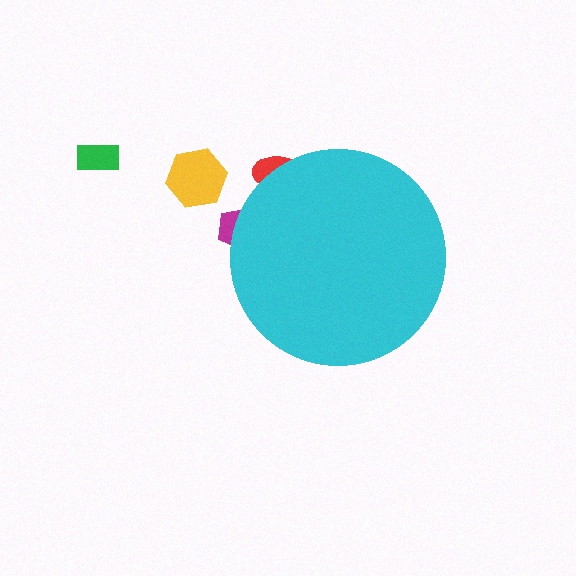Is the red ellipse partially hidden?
Yes, the red ellipse is partially hidden behind the cyan circle.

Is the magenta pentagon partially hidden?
Yes, the magenta pentagon is partially hidden behind the cyan circle.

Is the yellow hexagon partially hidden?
No, the yellow hexagon is fully visible.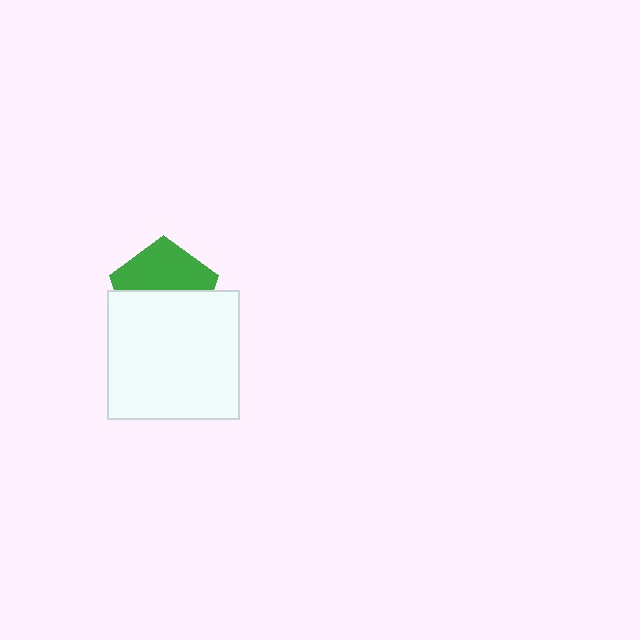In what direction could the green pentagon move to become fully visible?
The green pentagon could move up. That would shift it out from behind the white rectangle entirely.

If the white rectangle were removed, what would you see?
You would see the complete green pentagon.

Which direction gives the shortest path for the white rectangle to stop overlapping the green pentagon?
Moving down gives the shortest separation.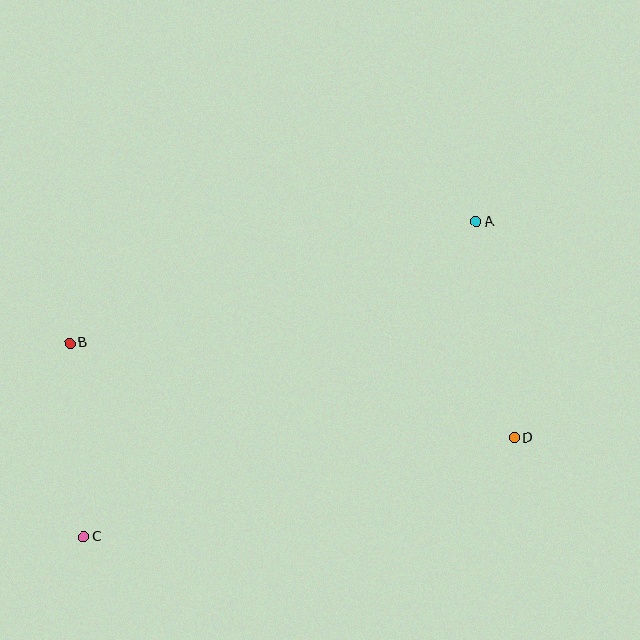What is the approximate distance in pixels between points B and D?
The distance between B and D is approximately 455 pixels.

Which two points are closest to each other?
Points B and C are closest to each other.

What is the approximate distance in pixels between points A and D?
The distance between A and D is approximately 219 pixels.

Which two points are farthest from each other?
Points A and C are farthest from each other.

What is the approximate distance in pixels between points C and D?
The distance between C and D is approximately 443 pixels.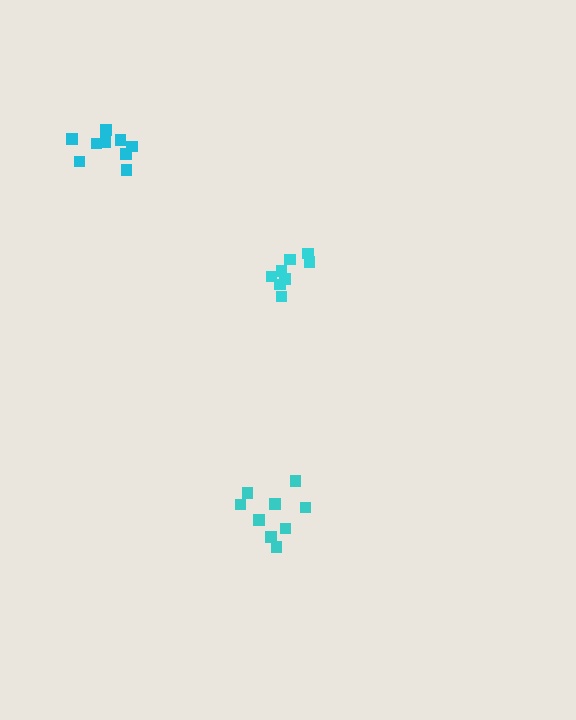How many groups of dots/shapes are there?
There are 3 groups.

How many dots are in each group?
Group 1: 8 dots, Group 2: 9 dots, Group 3: 9 dots (26 total).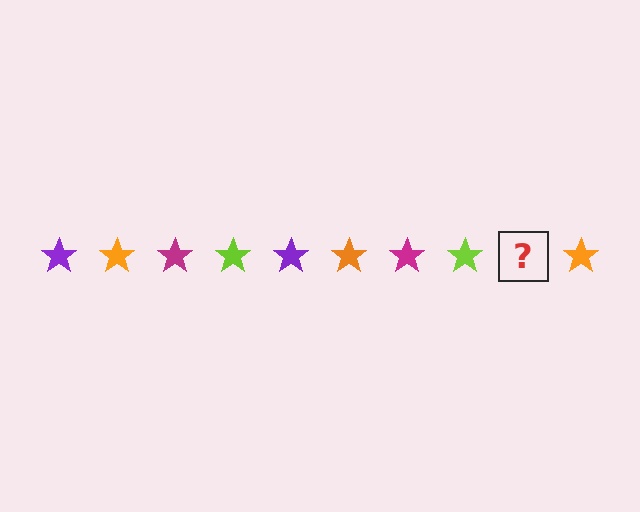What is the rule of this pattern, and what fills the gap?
The rule is that the pattern cycles through purple, orange, magenta, lime stars. The gap should be filled with a purple star.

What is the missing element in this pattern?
The missing element is a purple star.